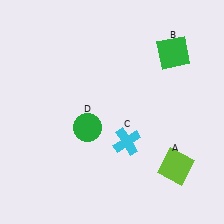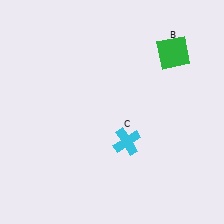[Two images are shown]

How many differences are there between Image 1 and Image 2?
There are 2 differences between the two images.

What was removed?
The lime square (A), the green circle (D) were removed in Image 2.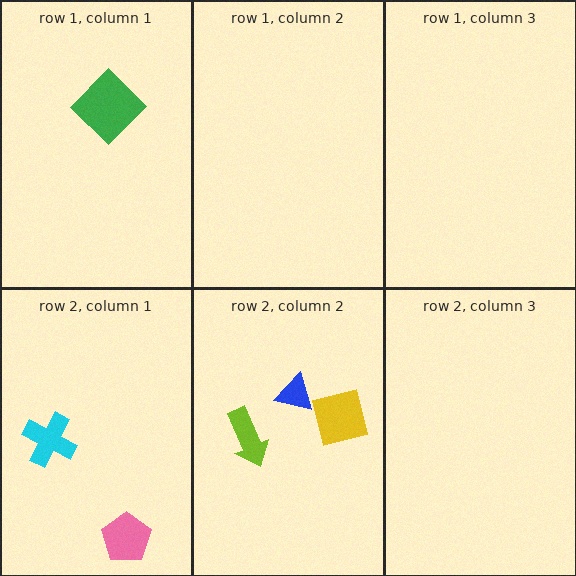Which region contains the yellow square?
The row 2, column 2 region.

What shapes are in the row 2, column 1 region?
The pink pentagon, the cyan cross.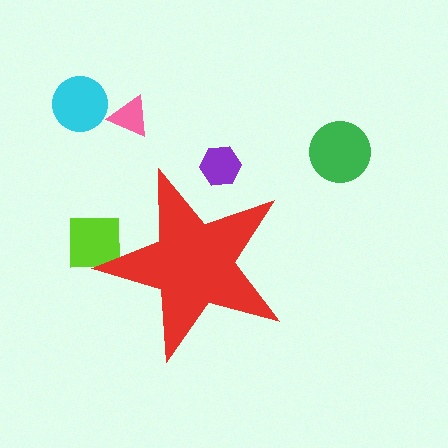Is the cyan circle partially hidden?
No, the cyan circle is fully visible.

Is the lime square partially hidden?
Yes, the lime square is partially hidden behind the red star.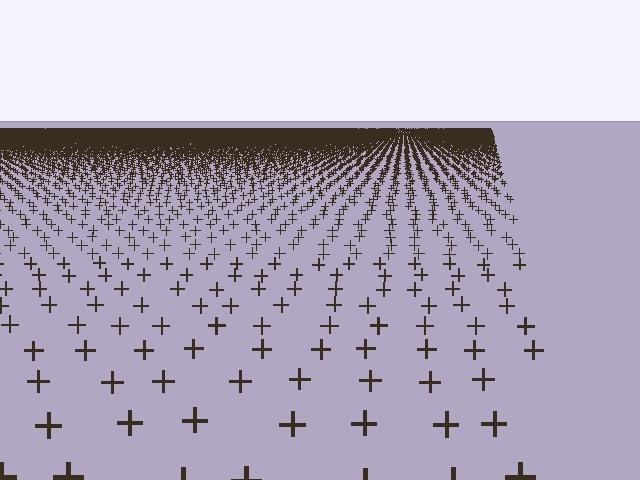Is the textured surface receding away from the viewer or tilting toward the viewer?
The surface is receding away from the viewer. Texture elements get smaller and denser toward the top.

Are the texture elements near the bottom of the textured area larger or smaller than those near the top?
Larger. Near the bottom, elements are closer to the viewer and appear at a bigger on-screen size.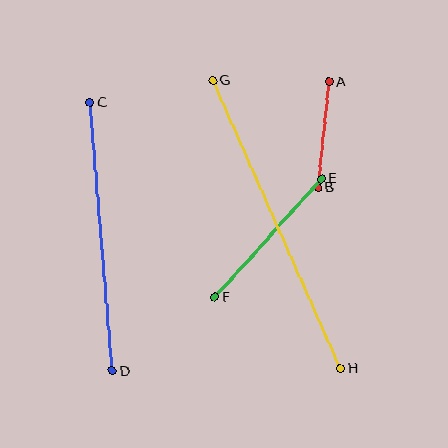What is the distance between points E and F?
The distance is approximately 159 pixels.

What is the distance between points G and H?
The distance is approximately 315 pixels.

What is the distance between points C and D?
The distance is approximately 269 pixels.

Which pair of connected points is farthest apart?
Points G and H are farthest apart.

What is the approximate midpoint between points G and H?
The midpoint is at approximately (277, 225) pixels.